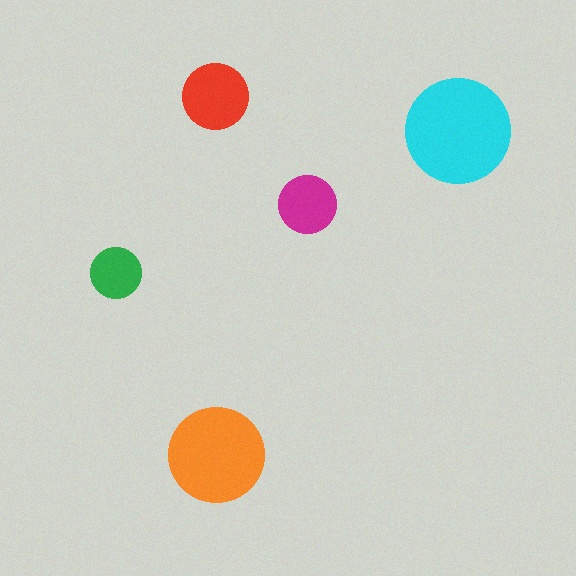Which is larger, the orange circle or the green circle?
The orange one.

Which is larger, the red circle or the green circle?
The red one.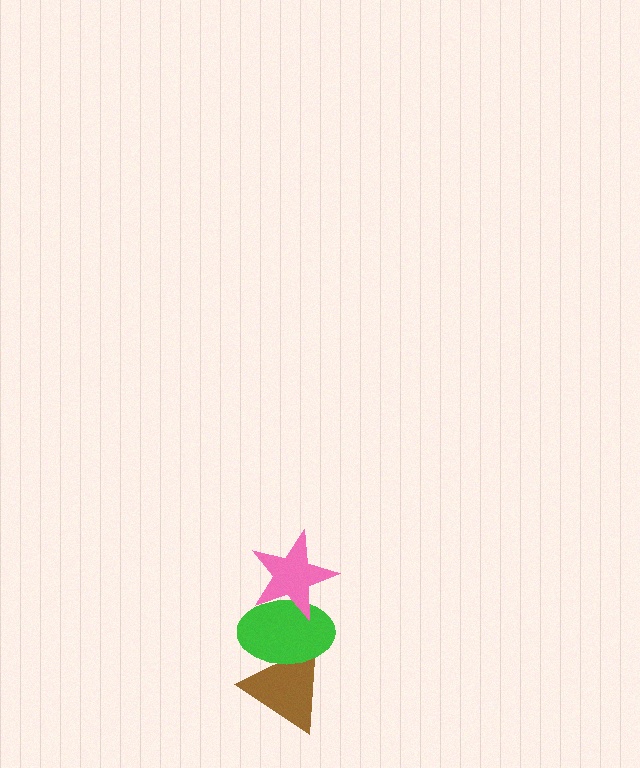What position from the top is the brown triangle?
The brown triangle is 3rd from the top.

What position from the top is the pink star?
The pink star is 1st from the top.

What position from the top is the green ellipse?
The green ellipse is 2nd from the top.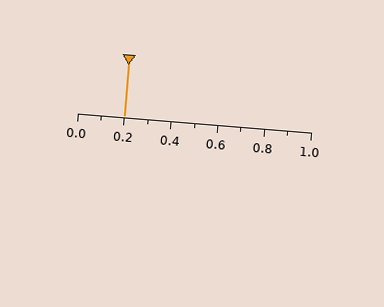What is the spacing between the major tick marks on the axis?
The major ticks are spaced 0.2 apart.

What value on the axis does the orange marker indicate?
The marker indicates approximately 0.2.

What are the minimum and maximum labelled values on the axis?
The axis runs from 0.0 to 1.0.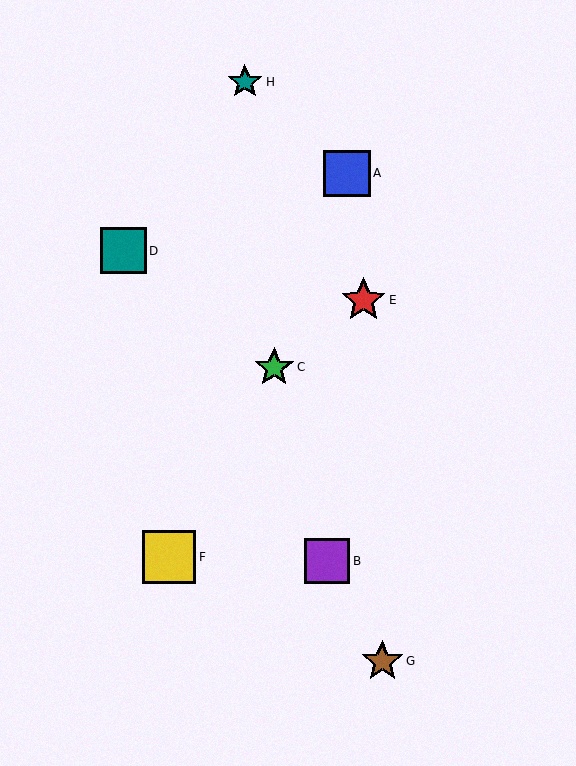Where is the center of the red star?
The center of the red star is at (363, 300).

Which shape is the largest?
The yellow square (labeled F) is the largest.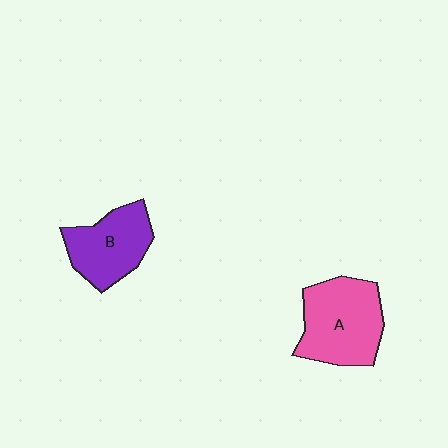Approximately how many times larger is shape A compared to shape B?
Approximately 1.3 times.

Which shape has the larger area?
Shape A (pink).